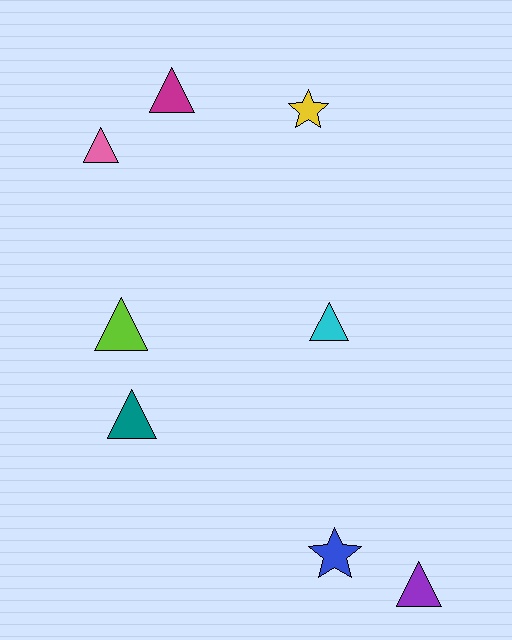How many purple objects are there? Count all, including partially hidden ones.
There is 1 purple object.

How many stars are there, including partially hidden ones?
There are 2 stars.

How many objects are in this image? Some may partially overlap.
There are 8 objects.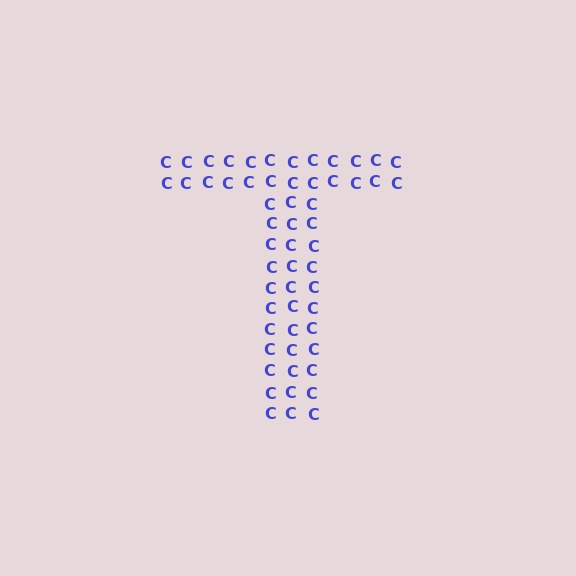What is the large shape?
The large shape is the letter T.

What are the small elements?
The small elements are letter C's.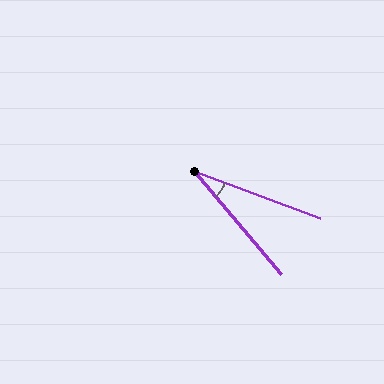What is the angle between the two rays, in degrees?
Approximately 29 degrees.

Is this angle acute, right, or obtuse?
It is acute.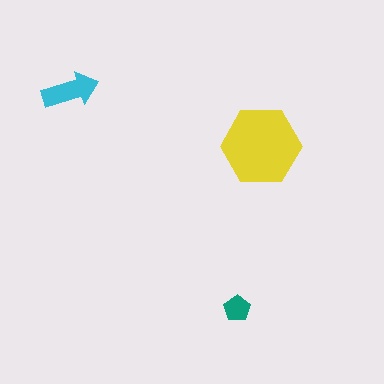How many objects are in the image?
There are 3 objects in the image.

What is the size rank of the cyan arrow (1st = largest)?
2nd.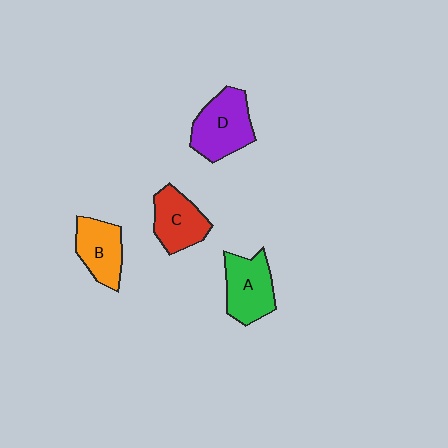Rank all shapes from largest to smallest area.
From largest to smallest: D (purple), A (green), C (red), B (orange).